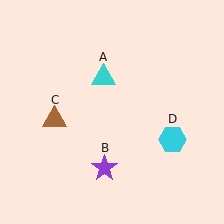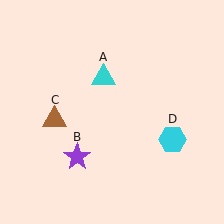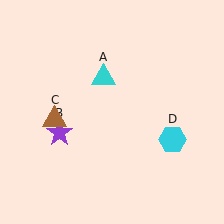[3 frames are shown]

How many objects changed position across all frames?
1 object changed position: purple star (object B).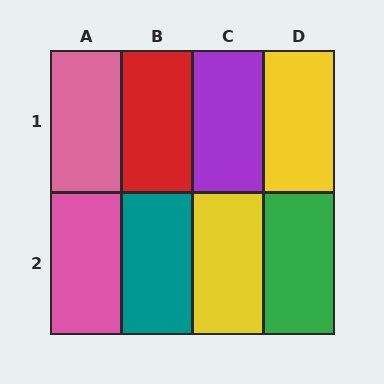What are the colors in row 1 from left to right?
Pink, red, purple, yellow.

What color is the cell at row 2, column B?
Teal.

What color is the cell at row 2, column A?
Pink.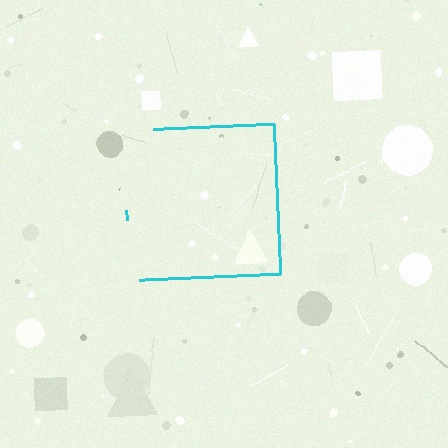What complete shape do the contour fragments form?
The contour fragments form a square.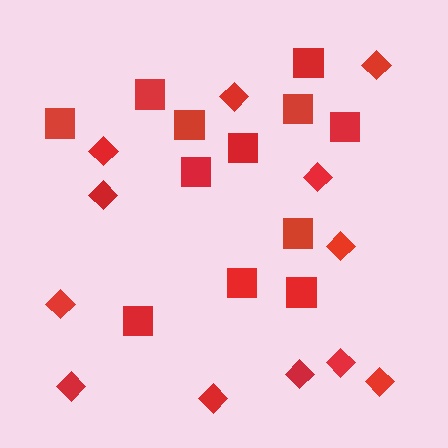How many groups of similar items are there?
There are 2 groups: one group of diamonds (12) and one group of squares (12).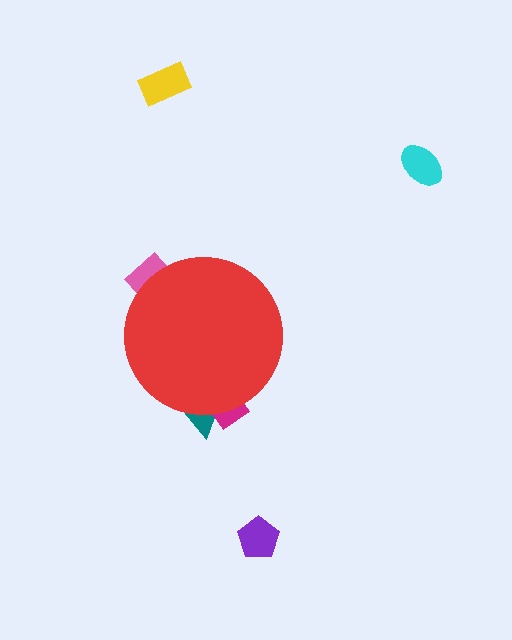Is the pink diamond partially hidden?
Yes, the pink diamond is partially hidden behind the red circle.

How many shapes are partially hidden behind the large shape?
3 shapes are partially hidden.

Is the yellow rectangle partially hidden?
No, the yellow rectangle is fully visible.